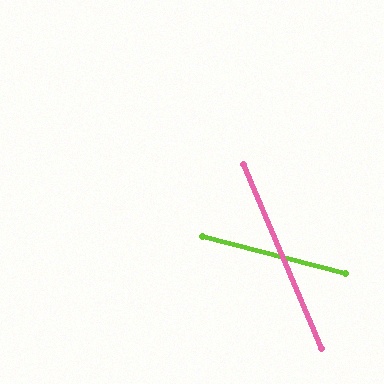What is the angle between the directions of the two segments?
Approximately 53 degrees.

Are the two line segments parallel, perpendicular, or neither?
Neither parallel nor perpendicular — they differ by about 53°.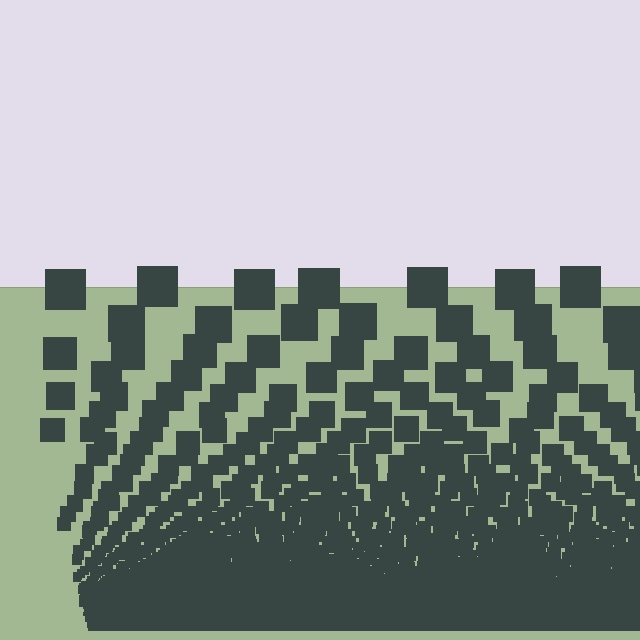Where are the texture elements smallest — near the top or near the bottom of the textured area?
Near the bottom.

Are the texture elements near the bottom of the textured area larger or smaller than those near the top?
Smaller. The gradient is inverted — elements near the bottom are smaller and denser.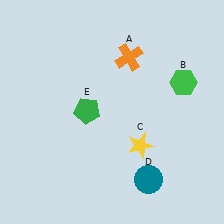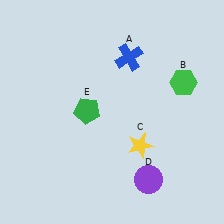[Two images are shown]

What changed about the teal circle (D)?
In Image 1, D is teal. In Image 2, it changed to purple.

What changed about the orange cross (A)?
In Image 1, A is orange. In Image 2, it changed to blue.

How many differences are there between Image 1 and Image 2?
There are 2 differences between the two images.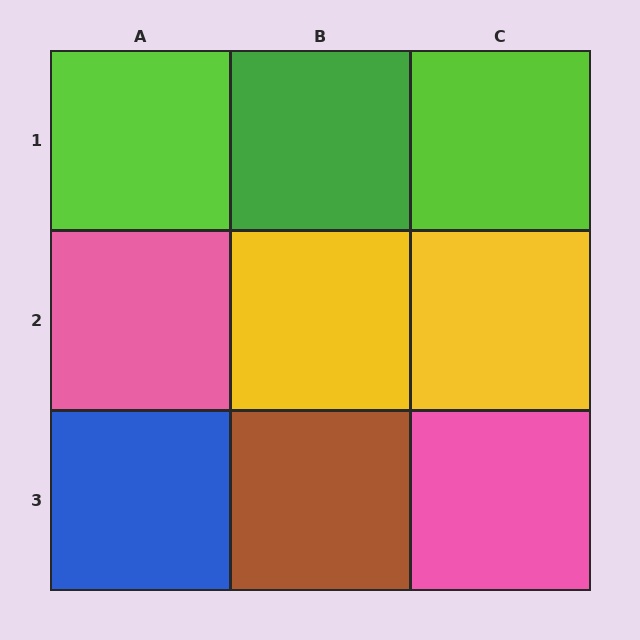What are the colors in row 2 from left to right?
Pink, yellow, yellow.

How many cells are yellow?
2 cells are yellow.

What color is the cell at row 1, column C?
Lime.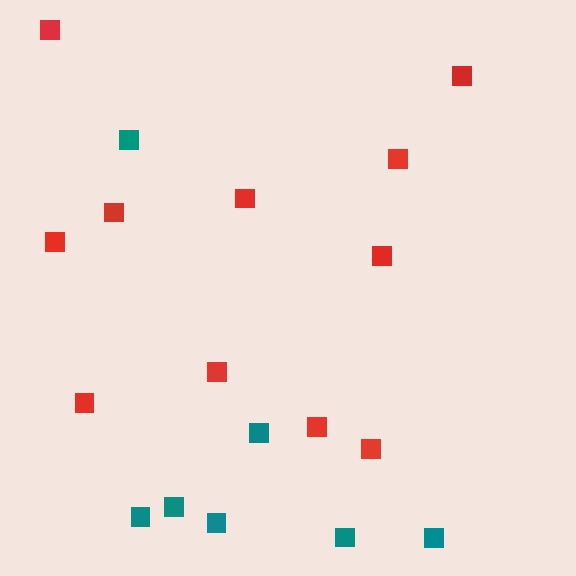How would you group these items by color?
There are 2 groups: one group of teal squares (7) and one group of red squares (11).